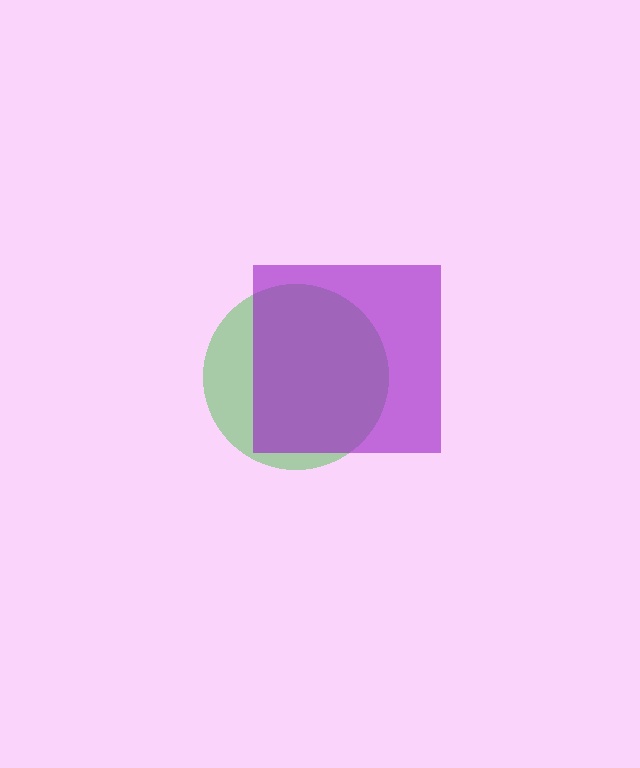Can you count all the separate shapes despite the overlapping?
Yes, there are 2 separate shapes.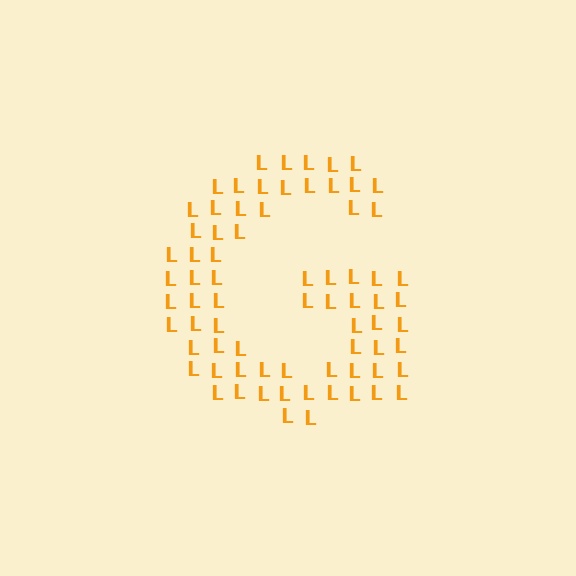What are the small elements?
The small elements are letter L's.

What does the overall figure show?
The overall figure shows the letter G.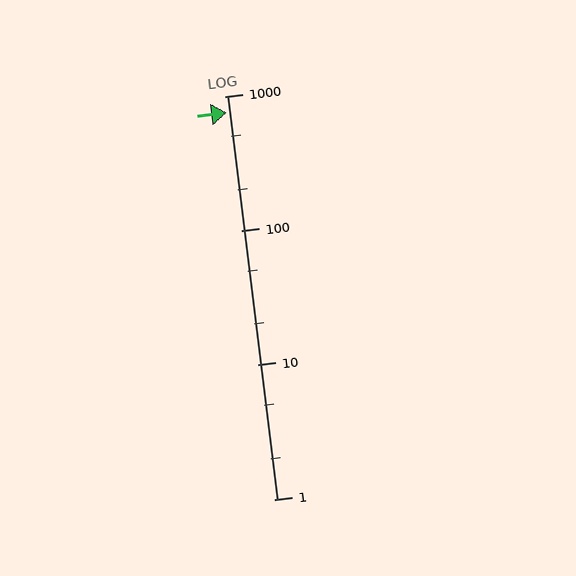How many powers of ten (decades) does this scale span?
The scale spans 3 decades, from 1 to 1000.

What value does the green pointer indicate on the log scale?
The pointer indicates approximately 760.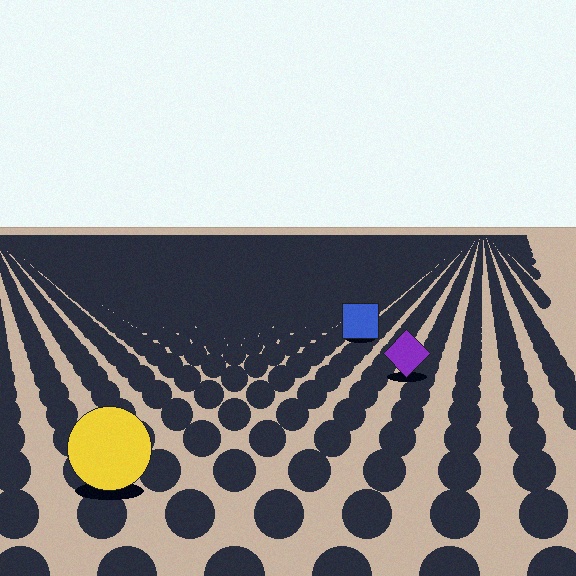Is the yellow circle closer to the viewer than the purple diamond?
Yes. The yellow circle is closer — you can tell from the texture gradient: the ground texture is coarser near it.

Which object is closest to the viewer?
The yellow circle is closest. The texture marks near it are larger and more spread out.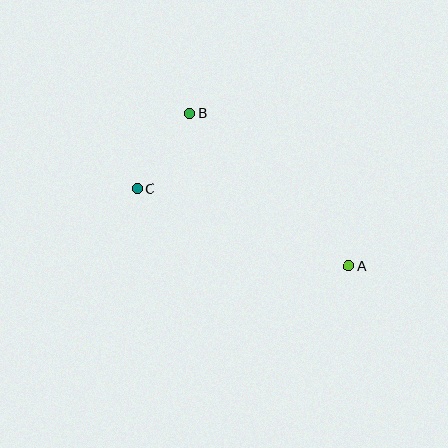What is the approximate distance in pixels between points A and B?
The distance between A and B is approximately 220 pixels.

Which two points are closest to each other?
Points B and C are closest to each other.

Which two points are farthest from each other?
Points A and C are farthest from each other.